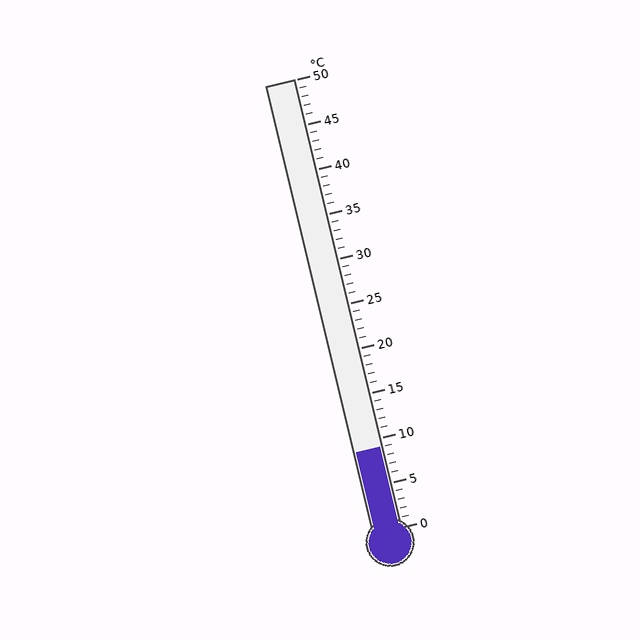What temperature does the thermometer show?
The thermometer shows approximately 9°C.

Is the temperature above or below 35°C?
The temperature is below 35°C.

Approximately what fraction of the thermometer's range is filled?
The thermometer is filled to approximately 20% of its range.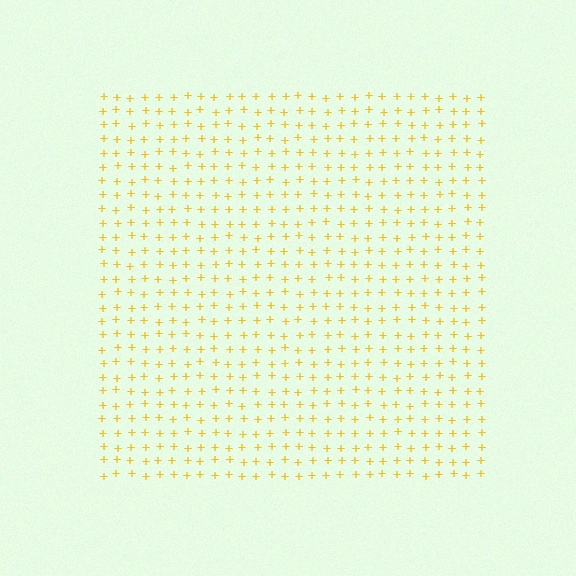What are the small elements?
The small elements are plus signs.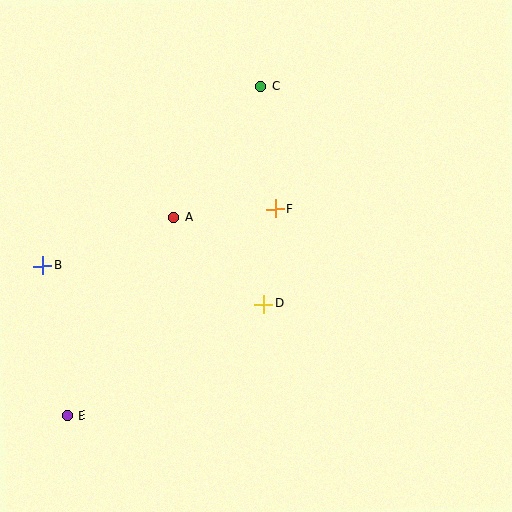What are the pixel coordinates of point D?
Point D is at (264, 304).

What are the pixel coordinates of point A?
Point A is at (174, 217).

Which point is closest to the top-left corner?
Point B is closest to the top-left corner.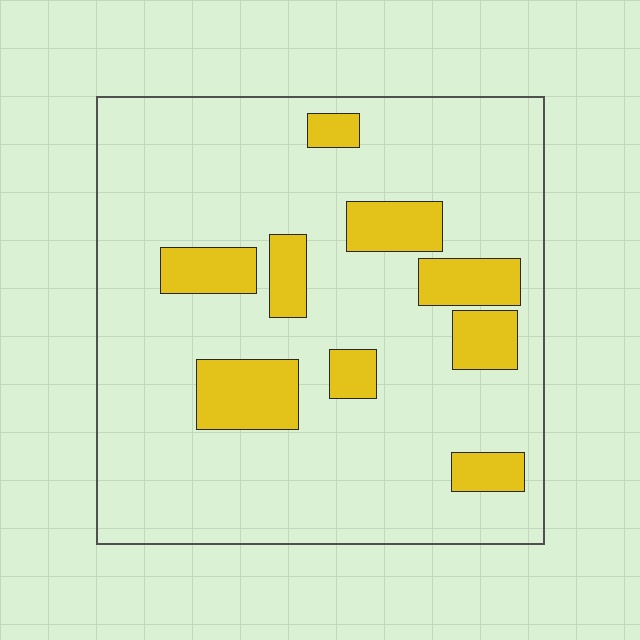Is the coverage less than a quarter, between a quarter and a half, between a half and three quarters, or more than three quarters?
Less than a quarter.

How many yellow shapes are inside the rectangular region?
9.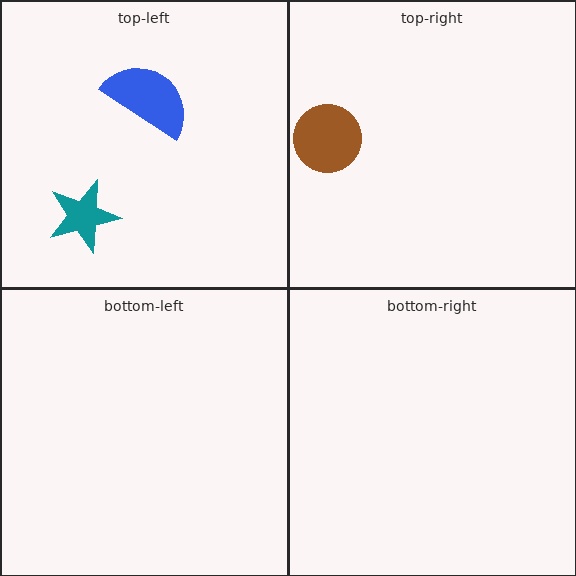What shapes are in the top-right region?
The brown circle.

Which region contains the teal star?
The top-left region.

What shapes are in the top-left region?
The blue semicircle, the teal star.